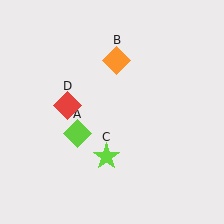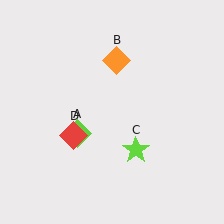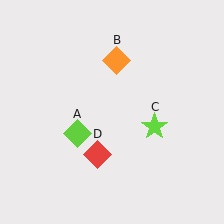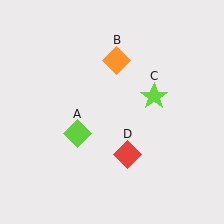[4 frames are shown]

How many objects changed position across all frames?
2 objects changed position: lime star (object C), red diamond (object D).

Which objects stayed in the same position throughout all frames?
Lime diamond (object A) and orange diamond (object B) remained stationary.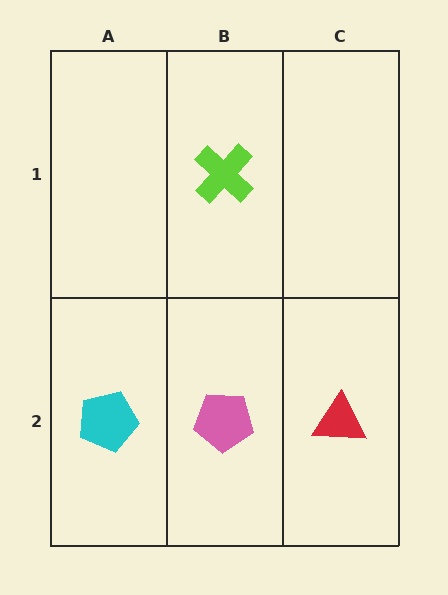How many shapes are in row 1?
1 shape.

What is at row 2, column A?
A cyan pentagon.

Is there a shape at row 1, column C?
No, that cell is empty.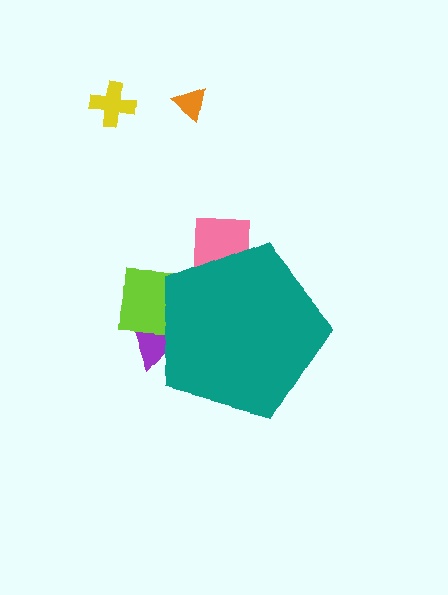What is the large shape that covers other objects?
A teal pentagon.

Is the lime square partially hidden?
Yes, the lime square is partially hidden behind the teal pentagon.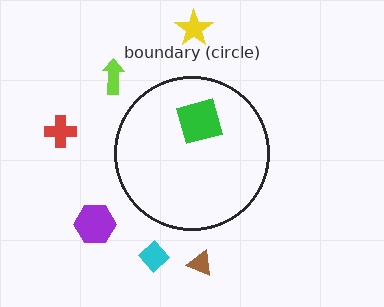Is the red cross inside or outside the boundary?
Outside.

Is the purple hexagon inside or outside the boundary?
Outside.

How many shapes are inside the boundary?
1 inside, 6 outside.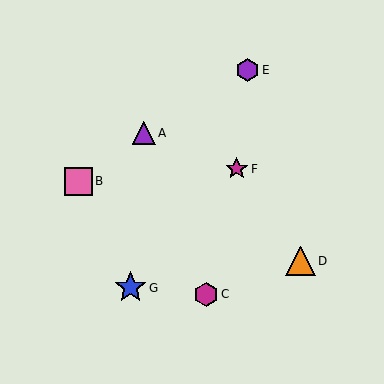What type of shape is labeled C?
Shape C is a magenta hexagon.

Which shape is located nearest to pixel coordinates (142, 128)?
The purple triangle (labeled A) at (144, 133) is nearest to that location.